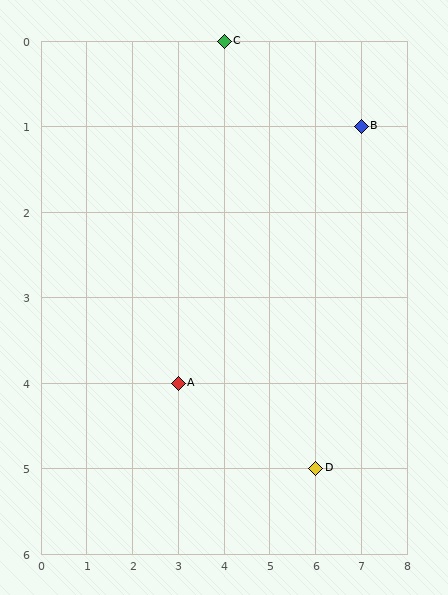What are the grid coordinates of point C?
Point C is at grid coordinates (4, 0).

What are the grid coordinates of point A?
Point A is at grid coordinates (3, 4).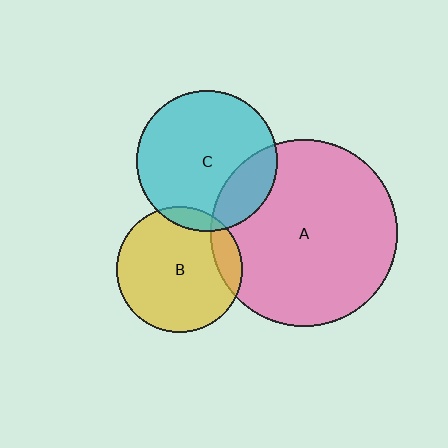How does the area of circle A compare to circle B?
Approximately 2.2 times.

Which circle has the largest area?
Circle A (pink).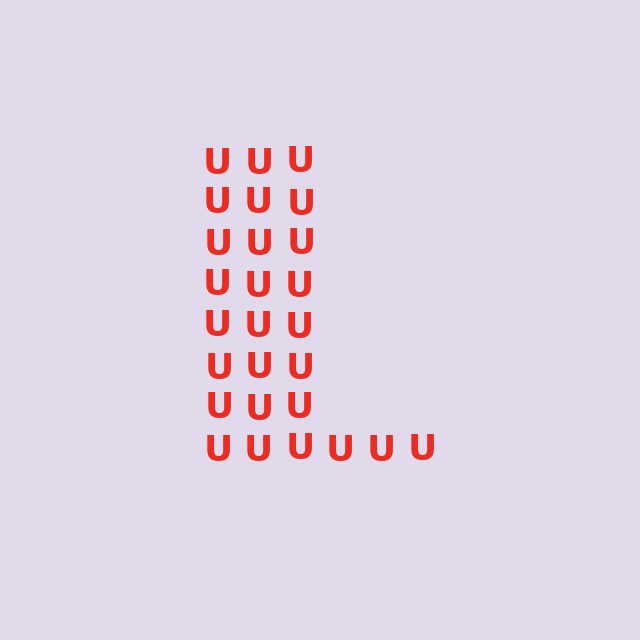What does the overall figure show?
The overall figure shows the letter L.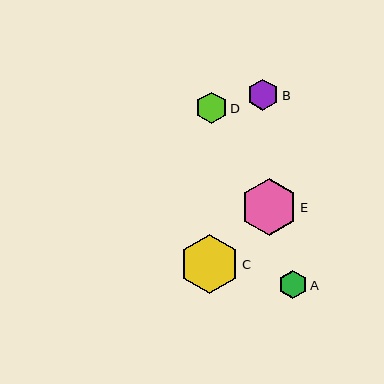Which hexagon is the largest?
Hexagon C is the largest with a size of approximately 60 pixels.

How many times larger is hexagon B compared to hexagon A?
Hexagon B is approximately 1.1 times the size of hexagon A.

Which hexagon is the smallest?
Hexagon A is the smallest with a size of approximately 28 pixels.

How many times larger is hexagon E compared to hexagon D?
Hexagon E is approximately 1.8 times the size of hexagon D.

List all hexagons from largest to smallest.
From largest to smallest: C, E, D, B, A.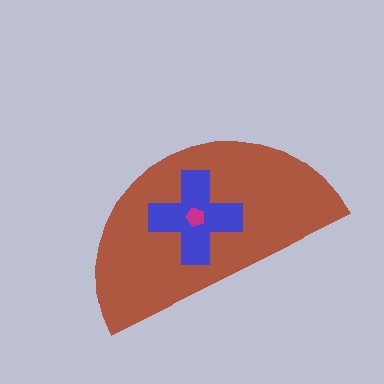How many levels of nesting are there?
3.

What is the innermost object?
The magenta pentagon.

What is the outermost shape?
The brown semicircle.